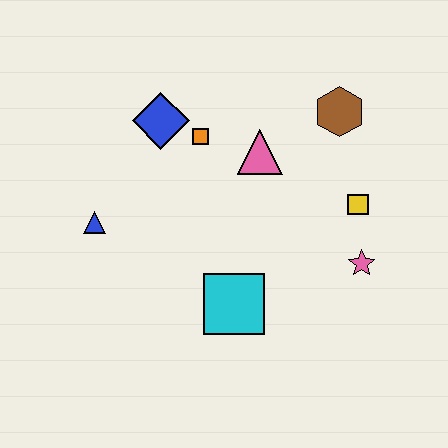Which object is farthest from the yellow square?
The blue triangle is farthest from the yellow square.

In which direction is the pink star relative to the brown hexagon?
The pink star is below the brown hexagon.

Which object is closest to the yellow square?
The pink star is closest to the yellow square.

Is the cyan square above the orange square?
No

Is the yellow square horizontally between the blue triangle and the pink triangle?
No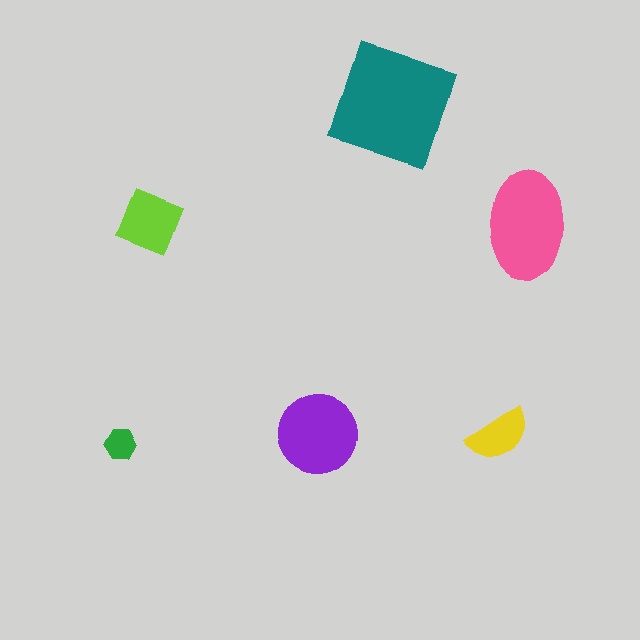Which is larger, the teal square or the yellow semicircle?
The teal square.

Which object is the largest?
The teal square.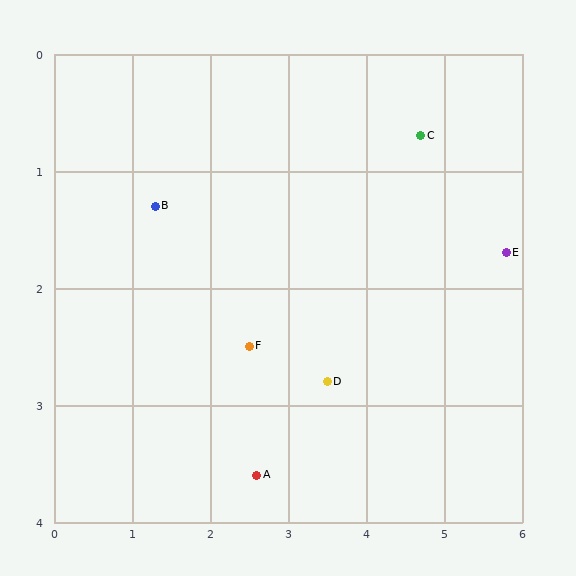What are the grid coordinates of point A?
Point A is at approximately (2.6, 3.6).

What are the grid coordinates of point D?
Point D is at approximately (3.5, 2.8).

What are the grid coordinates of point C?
Point C is at approximately (4.7, 0.7).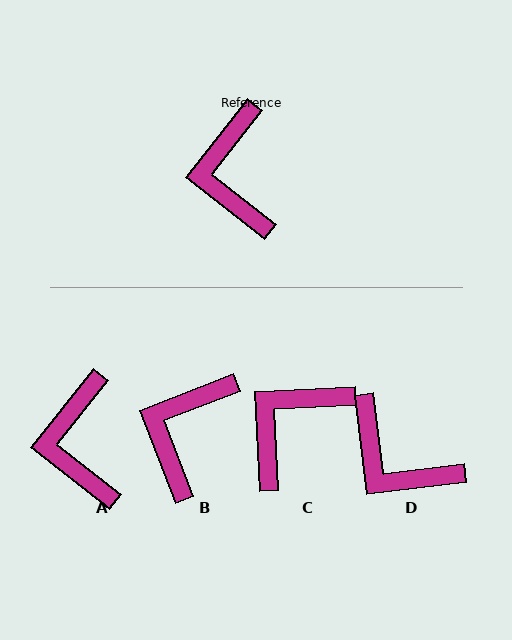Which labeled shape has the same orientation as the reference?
A.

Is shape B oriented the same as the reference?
No, it is off by about 31 degrees.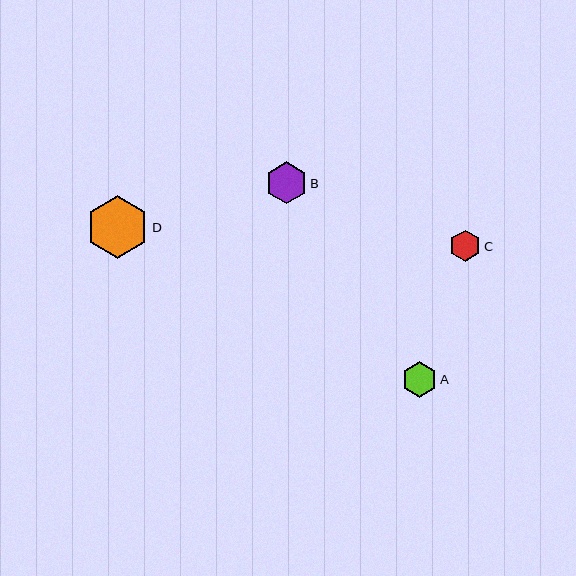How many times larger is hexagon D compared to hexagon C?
Hexagon D is approximately 2.0 times the size of hexagon C.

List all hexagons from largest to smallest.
From largest to smallest: D, B, A, C.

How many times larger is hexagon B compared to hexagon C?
Hexagon B is approximately 1.3 times the size of hexagon C.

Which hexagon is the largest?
Hexagon D is the largest with a size of approximately 63 pixels.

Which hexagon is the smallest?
Hexagon C is the smallest with a size of approximately 31 pixels.